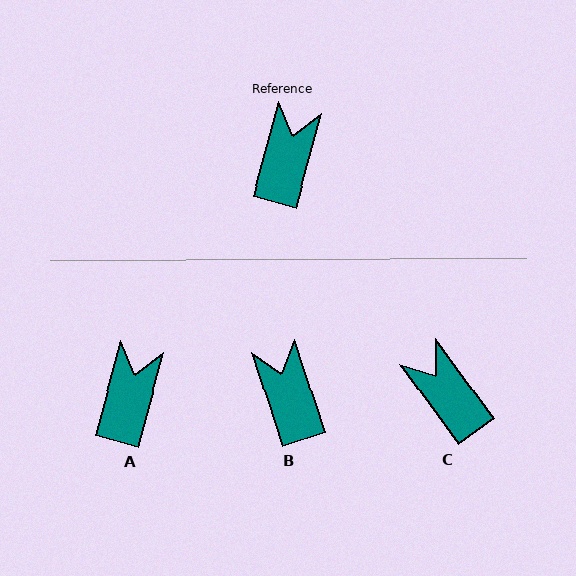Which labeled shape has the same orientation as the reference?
A.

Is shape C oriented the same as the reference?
No, it is off by about 51 degrees.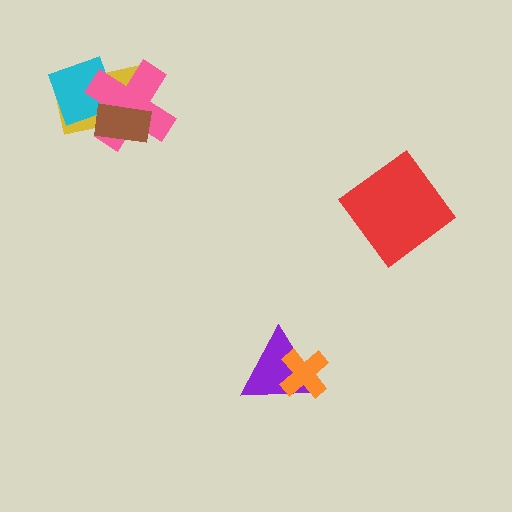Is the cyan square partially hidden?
Yes, it is partially covered by another shape.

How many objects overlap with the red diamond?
0 objects overlap with the red diamond.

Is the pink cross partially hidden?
Yes, it is partially covered by another shape.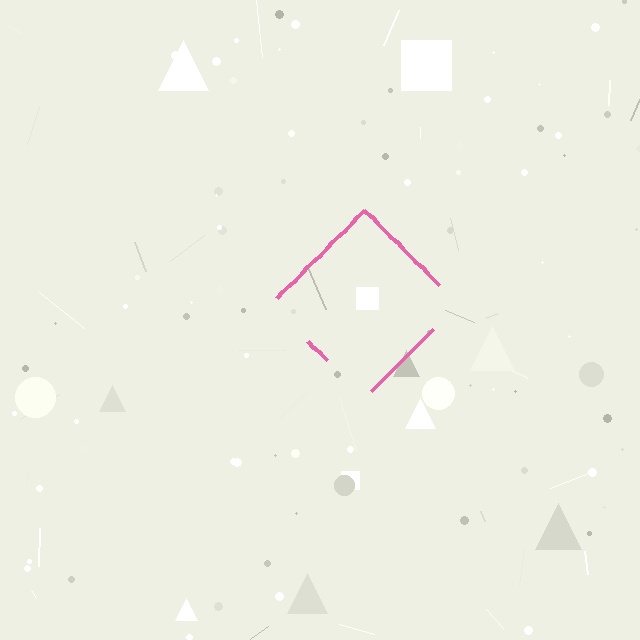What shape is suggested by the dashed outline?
The dashed outline suggests a diamond.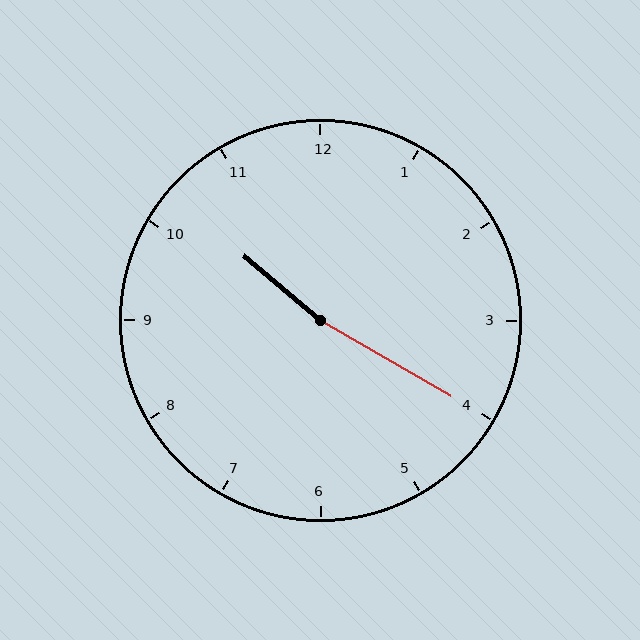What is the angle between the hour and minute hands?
Approximately 170 degrees.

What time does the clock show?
10:20.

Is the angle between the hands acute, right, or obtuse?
It is obtuse.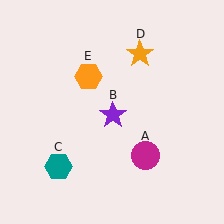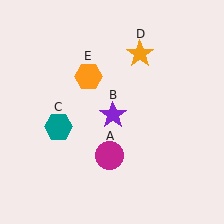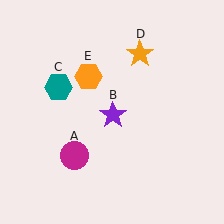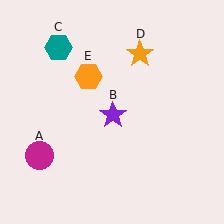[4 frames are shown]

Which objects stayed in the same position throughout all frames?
Purple star (object B) and orange star (object D) and orange hexagon (object E) remained stationary.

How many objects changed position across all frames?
2 objects changed position: magenta circle (object A), teal hexagon (object C).